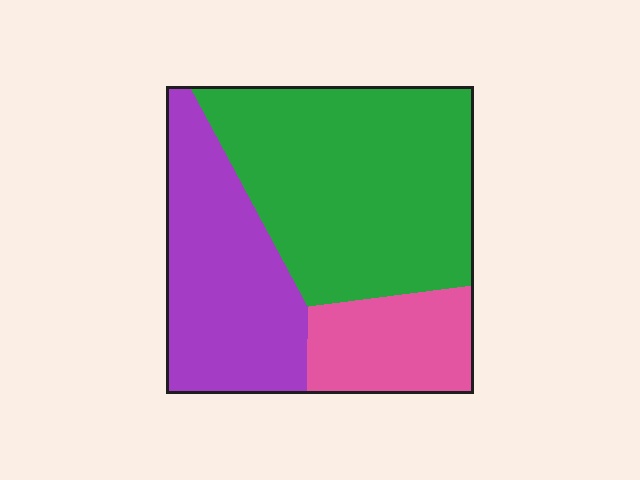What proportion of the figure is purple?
Purple takes up between a quarter and a half of the figure.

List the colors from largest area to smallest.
From largest to smallest: green, purple, pink.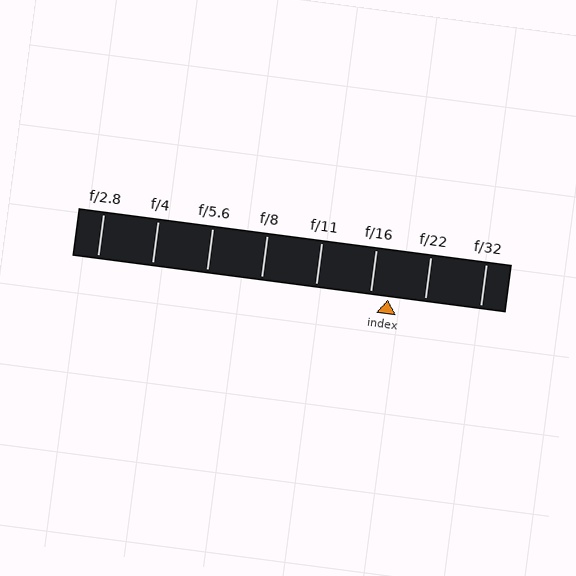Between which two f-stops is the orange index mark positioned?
The index mark is between f/16 and f/22.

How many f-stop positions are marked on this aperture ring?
There are 8 f-stop positions marked.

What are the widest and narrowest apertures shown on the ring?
The widest aperture shown is f/2.8 and the narrowest is f/32.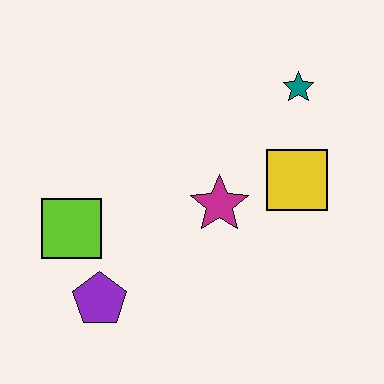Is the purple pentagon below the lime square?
Yes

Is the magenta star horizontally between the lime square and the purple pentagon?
No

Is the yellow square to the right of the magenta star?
Yes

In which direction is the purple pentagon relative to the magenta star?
The purple pentagon is to the left of the magenta star.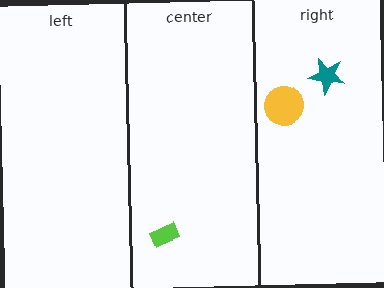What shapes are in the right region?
The teal star, the yellow circle.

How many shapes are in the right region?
2.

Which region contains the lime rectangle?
The center region.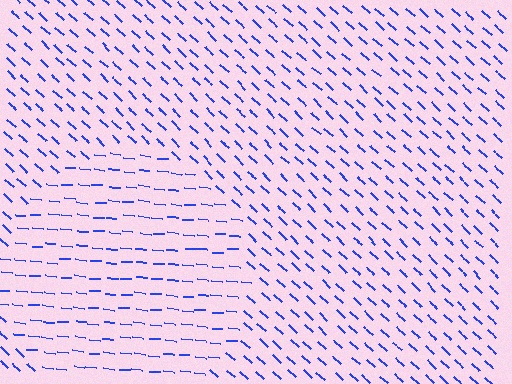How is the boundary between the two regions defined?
The boundary is defined purely by a change in line orientation (approximately 39 degrees difference). All lines are the same color and thickness.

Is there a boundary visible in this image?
Yes, there is a texture boundary formed by a change in line orientation.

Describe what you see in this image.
The image is filled with small blue line segments. A circle region in the image has lines oriented differently from the surrounding lines, creating a visible texture boundary.